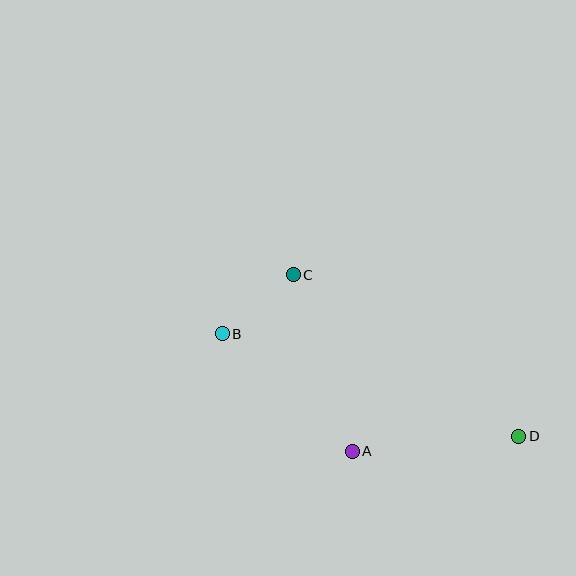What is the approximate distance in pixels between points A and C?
The distance between A and C is approximately 186 pixels.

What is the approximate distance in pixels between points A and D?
The distance between A and D is approximately 167 pixels.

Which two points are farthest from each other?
Points B and D are farthest from each other.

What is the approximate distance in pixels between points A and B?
The distance between A and B is approximately 175 pixels.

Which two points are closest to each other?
Points B and C are closest to each other.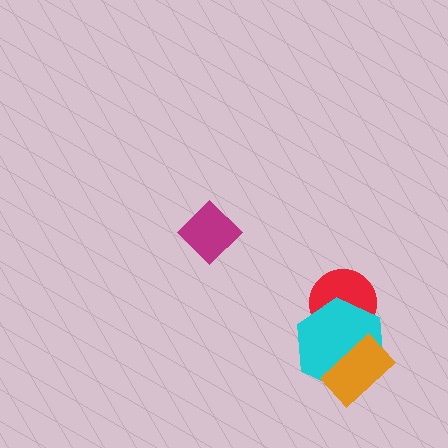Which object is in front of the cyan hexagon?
The orange rectangle is in front of the cyan hexagon.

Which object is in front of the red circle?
The cyan hexagon is in front of the red circle.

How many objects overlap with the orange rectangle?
1 object overlaps with the orange rectangle.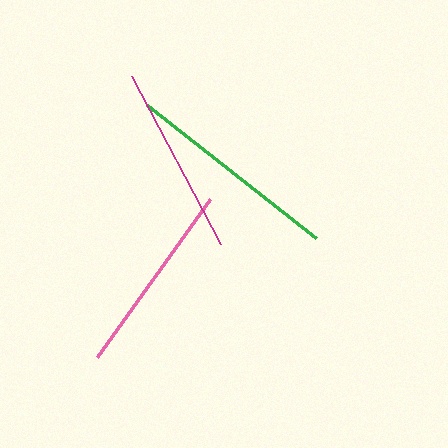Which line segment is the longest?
The green line is the longest at approximately 215 pixels.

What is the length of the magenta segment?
The magenta segment is approximately 190 pixels long.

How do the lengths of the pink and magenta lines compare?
The pink and magenta lines are approximately the same length.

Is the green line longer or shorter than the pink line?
The green line is longer than the pink line.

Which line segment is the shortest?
The magenta line is the shortest at approximately 190 pixels.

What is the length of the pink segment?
The pink segment is approximately 194 pixels long.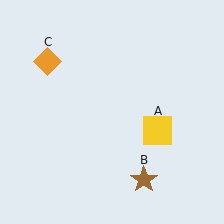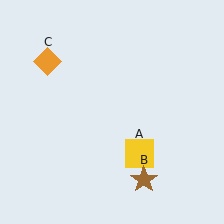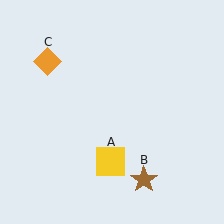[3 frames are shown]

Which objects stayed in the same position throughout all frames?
Brown star (object B) and orange diamond (object C) remained stationary.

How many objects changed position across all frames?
1 object changed position: yellow square (object A).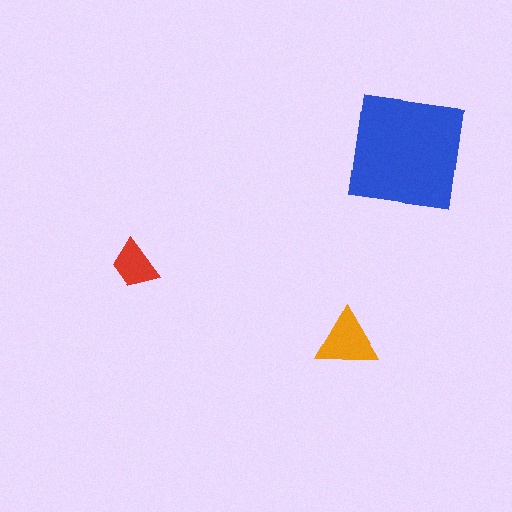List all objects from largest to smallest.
The blue square, the orange triangle, the red trapezoid.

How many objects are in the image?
There are 3 objects in the image.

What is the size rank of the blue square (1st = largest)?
1st.